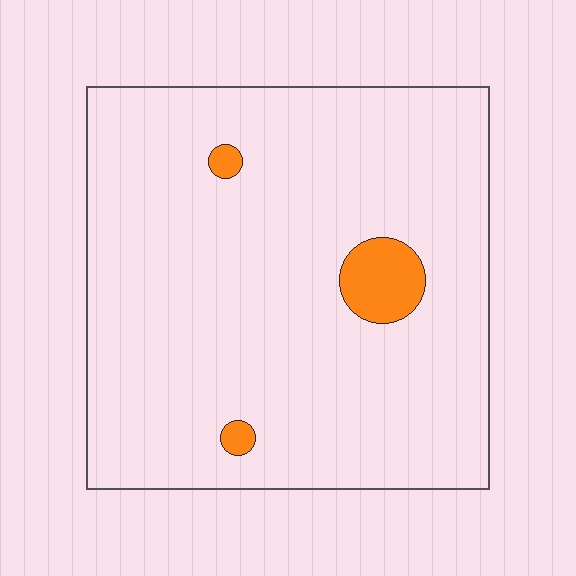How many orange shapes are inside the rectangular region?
3.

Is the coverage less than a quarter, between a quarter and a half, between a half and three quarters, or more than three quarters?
Less than a quarter.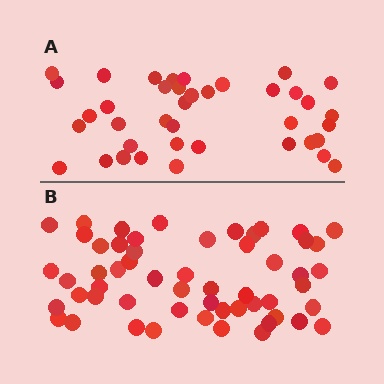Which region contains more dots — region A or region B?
Region B (the bottom region) has more dots.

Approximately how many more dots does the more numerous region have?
Region B has approximately 15 more dots than region A.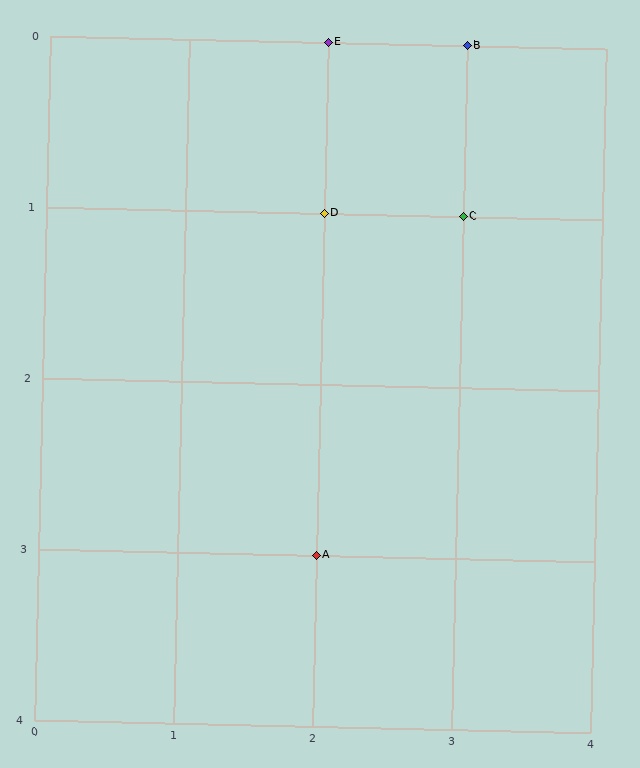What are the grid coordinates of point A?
Point A is at grid coordinates (2, 3).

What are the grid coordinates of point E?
Point E is at grid coordinates (2, 0).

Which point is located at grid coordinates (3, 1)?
Point C is at (3, 1).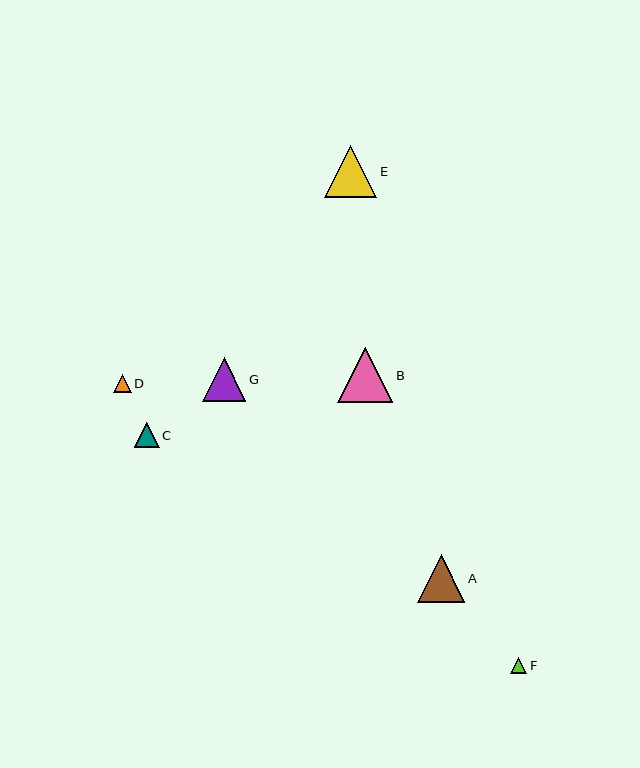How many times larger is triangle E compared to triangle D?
Triangle E is approximately 2.9 times the size of triangle D.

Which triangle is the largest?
Triangle B is the largest with a size of approximately 55 pixels.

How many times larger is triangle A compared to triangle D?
Triangle A is approximately 2.6 times the size of triangle D.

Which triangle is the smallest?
Triangle F is the smallest with a size of approximately 16 pixels.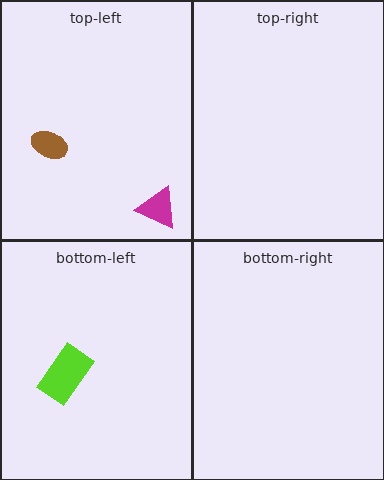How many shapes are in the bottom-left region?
1.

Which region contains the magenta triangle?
The top-left region.